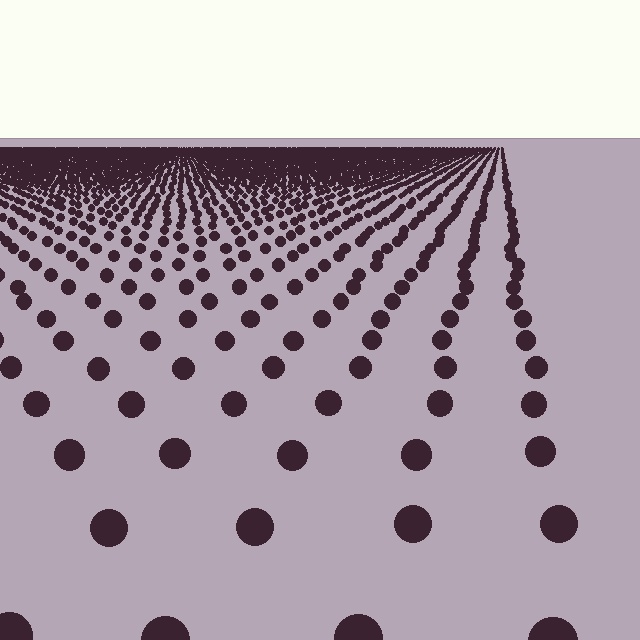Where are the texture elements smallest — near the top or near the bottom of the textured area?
Near the top.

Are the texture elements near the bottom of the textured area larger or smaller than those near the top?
Larger. Near the bottom, elements are closer to the viewer and appear at a bigger on-screen size.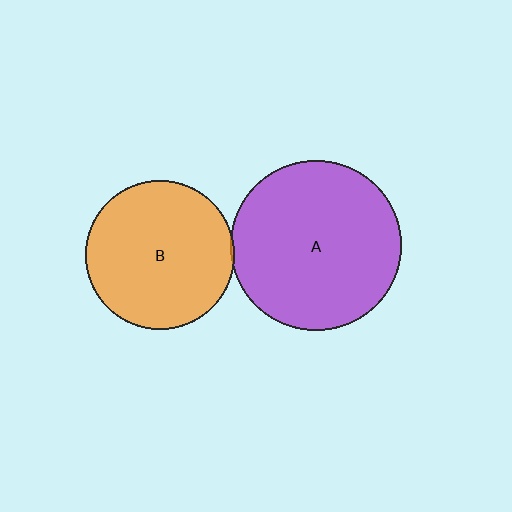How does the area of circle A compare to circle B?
Approximately 1.3 times.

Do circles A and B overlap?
Yes.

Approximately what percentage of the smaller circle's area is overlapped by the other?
Approximately 5%.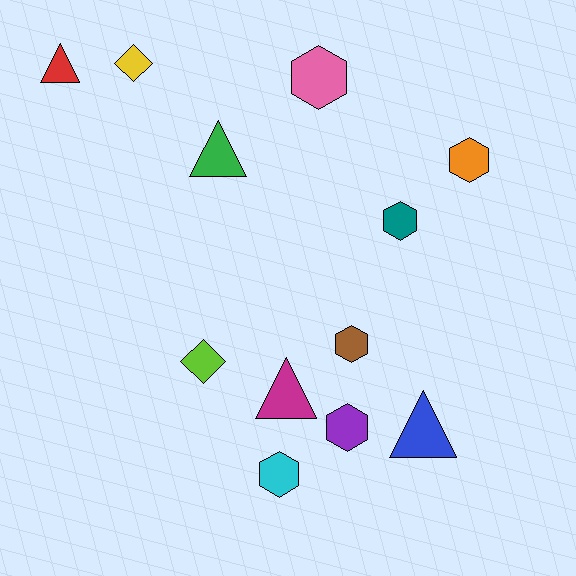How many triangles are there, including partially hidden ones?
There are 4 triangles.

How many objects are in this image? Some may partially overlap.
There are 12 objects.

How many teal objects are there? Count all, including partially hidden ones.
There is 1 teal object.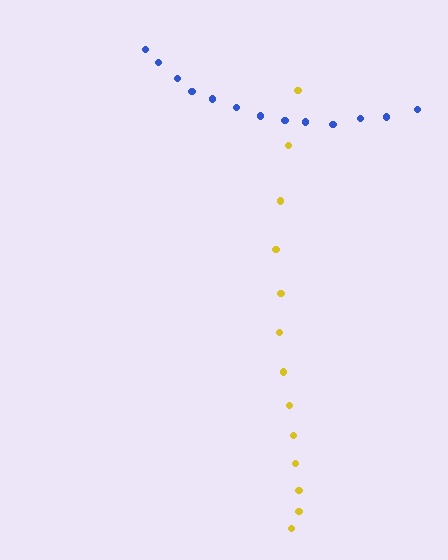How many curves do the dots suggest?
There are 2 distinct paths.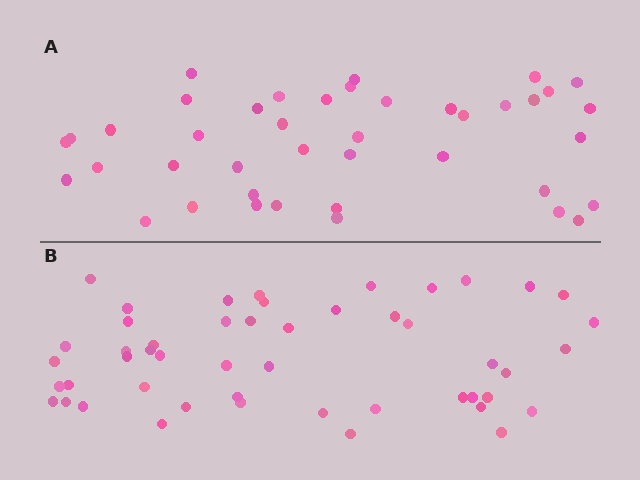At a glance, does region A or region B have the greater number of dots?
Region B (the bottom region) has more dots.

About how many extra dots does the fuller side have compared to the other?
Region B has roughly 8 or so more dots than region A.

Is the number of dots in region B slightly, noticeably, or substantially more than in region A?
Region B has only slightly more — the two regions are fairly close. The ratio is roughly 1.2 to 1.